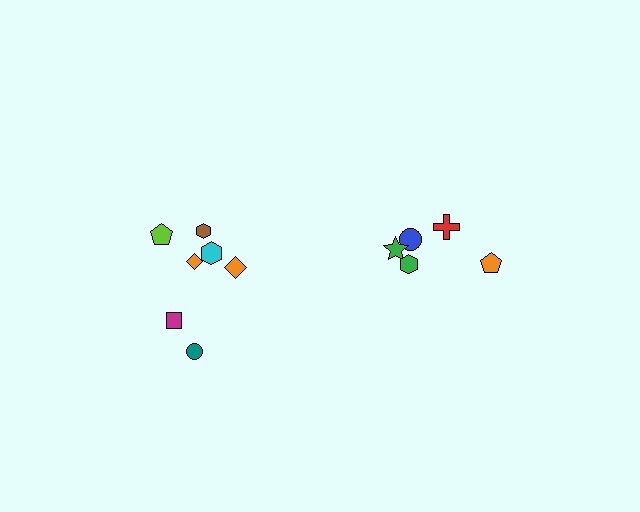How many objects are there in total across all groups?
There are 12 objects.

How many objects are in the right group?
There are 5 objects.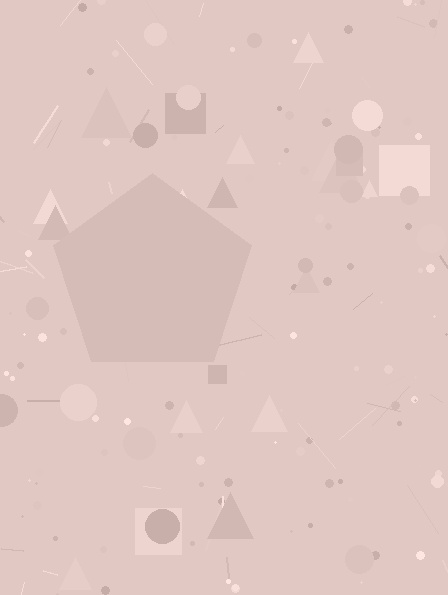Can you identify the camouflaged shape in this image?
The camouflaged shape is a pentagon.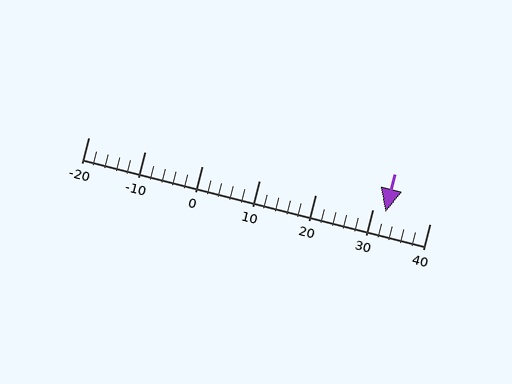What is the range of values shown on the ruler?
The ruler shows values from -20 to 40.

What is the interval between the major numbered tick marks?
The major tick marks are spaced 10 units apart.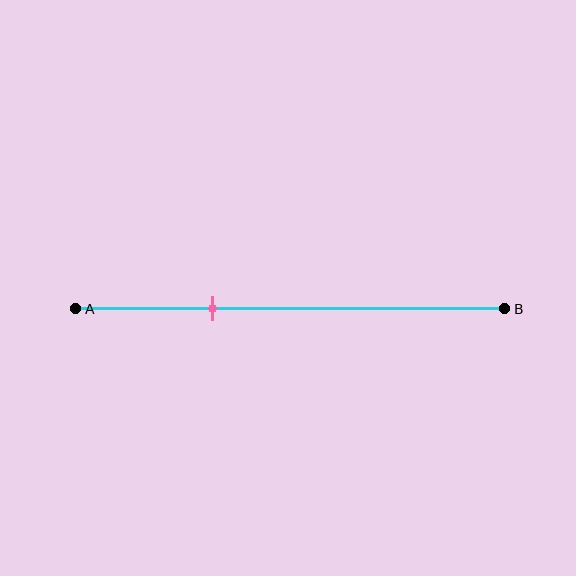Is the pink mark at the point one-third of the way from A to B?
Yes, the mark is approximately at the one-third point.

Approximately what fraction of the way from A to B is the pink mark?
The pink mark is approximately 30% of the way from A to B.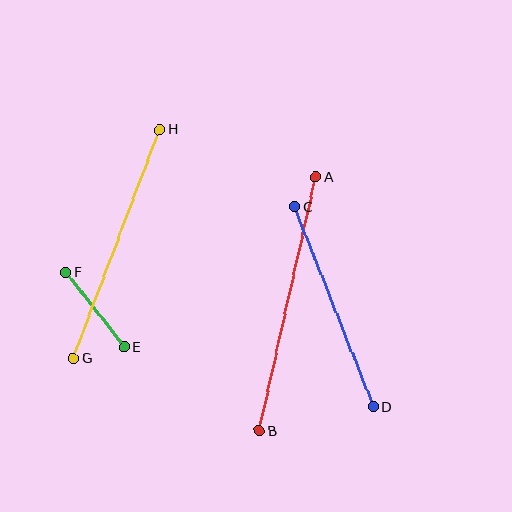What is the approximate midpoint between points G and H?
The midpoint is at approximately (116, 244) pixels.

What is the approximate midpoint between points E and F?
The midpoint is at approximately (95, 310) pixels.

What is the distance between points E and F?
The distance is approximately 96 pixels.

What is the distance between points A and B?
The distance is approximately 260 pixels.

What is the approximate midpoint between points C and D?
The midpoint is at approximately (334, 307) pixels.